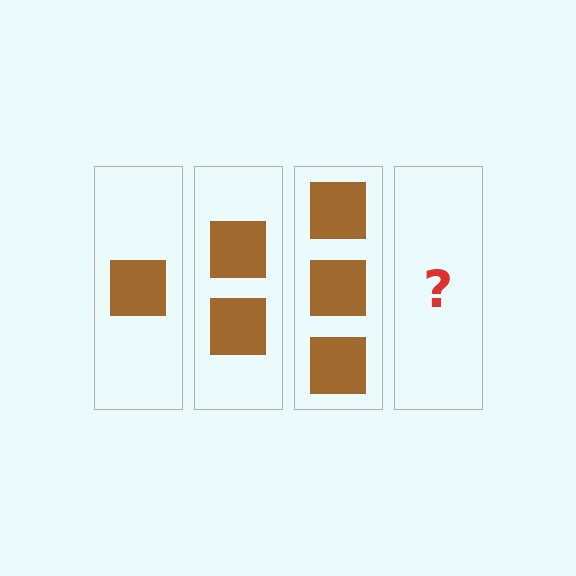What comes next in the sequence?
The next element should be 4 squares.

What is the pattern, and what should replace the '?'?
The pattern is that each step adds one more square. The '?' should be 4 squares.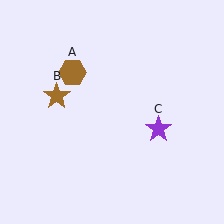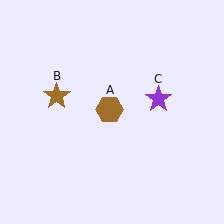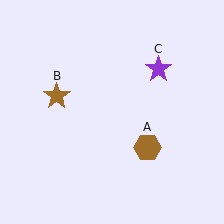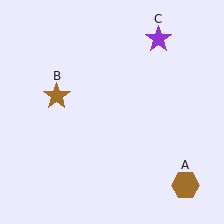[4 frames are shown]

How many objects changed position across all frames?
2 objects changed position: brown hexagon (object A), purple star (object C).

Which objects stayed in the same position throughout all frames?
Brown star (object B) remained stationary.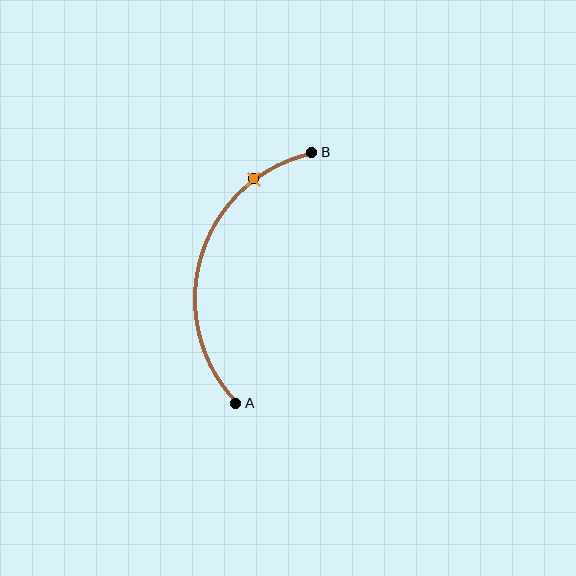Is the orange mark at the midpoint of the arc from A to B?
No. The orange mark lies on the arc but is closer to endpoint B. The arc midpoint would be at the point on the curve equidistant along the arc from both A and B.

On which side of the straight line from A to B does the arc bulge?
The arc bulges to the left of the straight line connecting A and B.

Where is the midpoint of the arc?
The arc midpoint is the point on the curve farthest from the straight line joining A and B. It sits to the left of that line.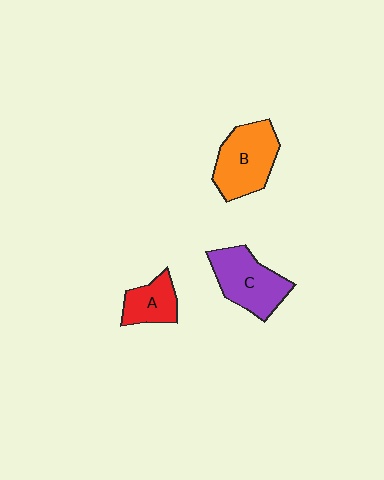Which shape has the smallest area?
Shape A (red).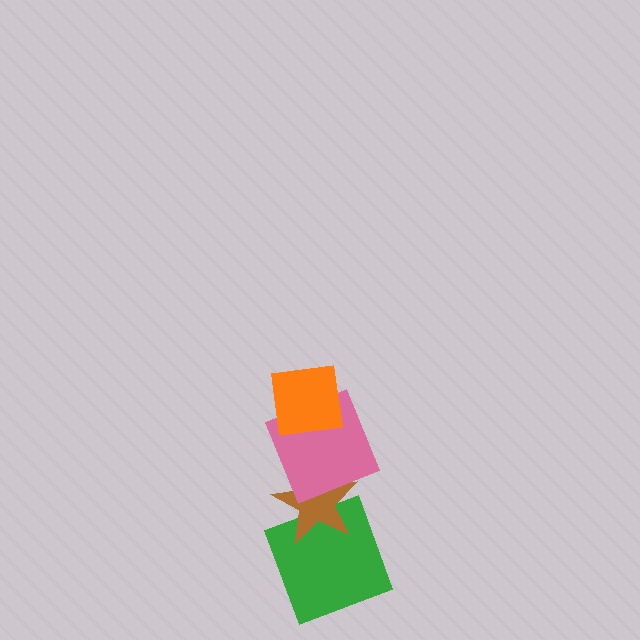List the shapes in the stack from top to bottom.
From top to bottom: the orange square, the pink square, the brown star, the green square.